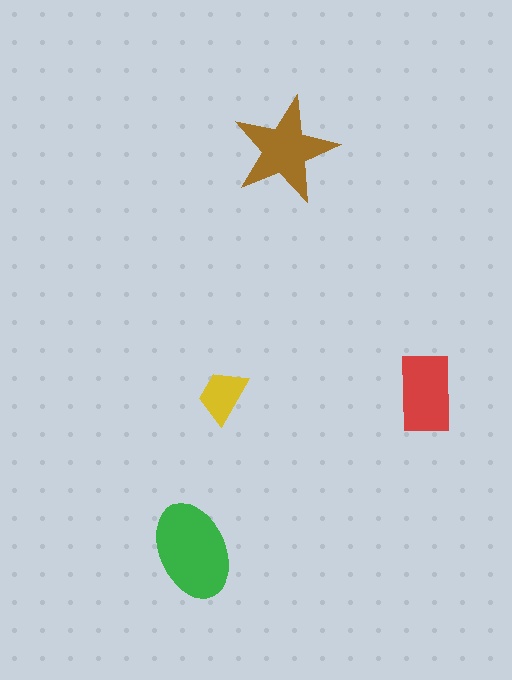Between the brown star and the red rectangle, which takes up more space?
The brown star.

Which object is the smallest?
The yellow trapezoid.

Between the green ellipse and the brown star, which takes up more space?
The green ellipse.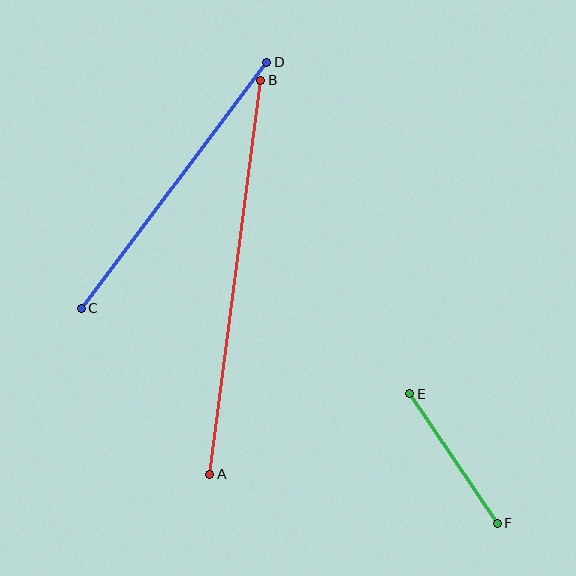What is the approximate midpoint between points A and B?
The midpoint is at approximately (235, 277) pixels.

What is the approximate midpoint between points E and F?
The midpoint is at approximately (453, 459) pixels.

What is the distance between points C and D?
The distance is approximately 308 pixels.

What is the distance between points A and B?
The distance is approximately 397 pixels.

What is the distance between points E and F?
The distance is approximately 156 pixels.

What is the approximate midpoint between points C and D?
The midpoint is at approximately (174, 185) pixels.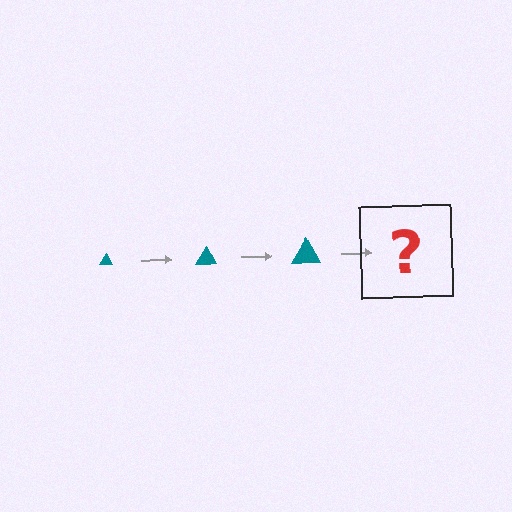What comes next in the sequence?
The next element should be a teal triangle, larger than the previous one.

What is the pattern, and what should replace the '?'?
The pattern is that the triangle gets progressively larger each step. The '?' should be a teal triangle, larger than the previous one.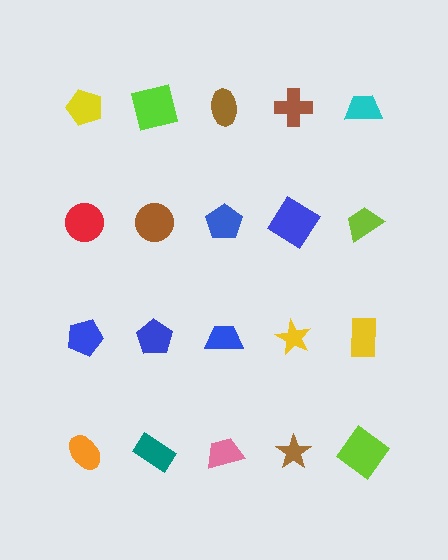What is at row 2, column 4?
A blue diamond.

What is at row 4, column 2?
A teal rectangle.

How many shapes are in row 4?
5 shapes.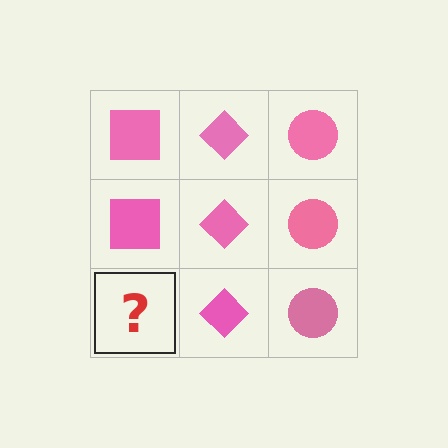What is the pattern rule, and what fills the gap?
The rule is that each column has a consistent shape. The gap should be filled with a pink square.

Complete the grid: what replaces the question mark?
The question mark should be replaced with a pink square.